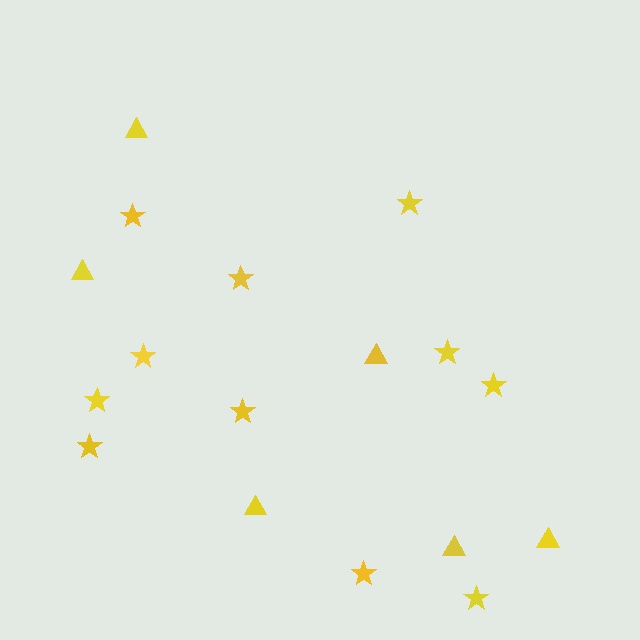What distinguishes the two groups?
There are 2 groups: one group of stars (11) and one group of triangles (6).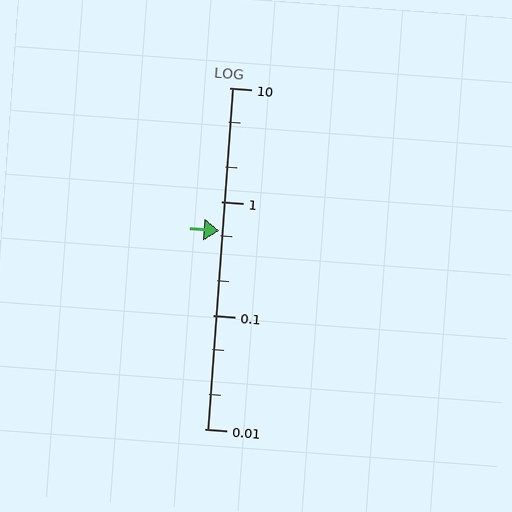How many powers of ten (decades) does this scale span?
The scale spans 3 decades, from 0.01 to 10.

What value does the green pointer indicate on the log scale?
The pointer indicates approximately 0.55.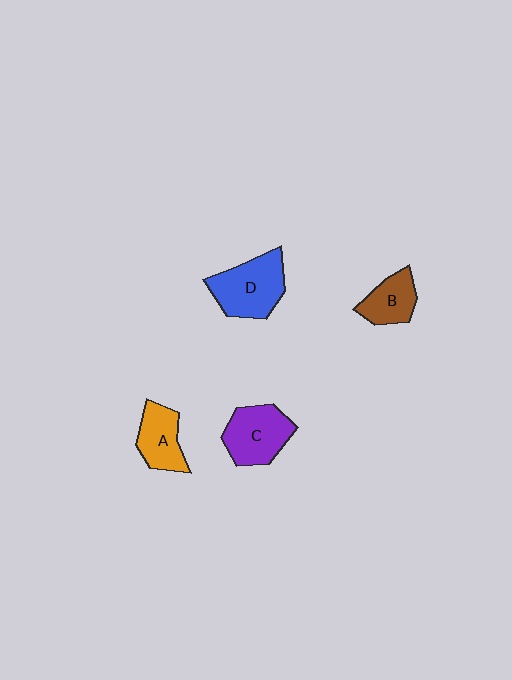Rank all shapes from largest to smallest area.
From largest to smallest: D (blue), C (purple), A (orange), B (brown).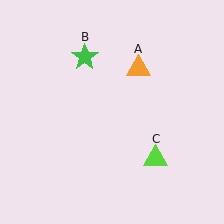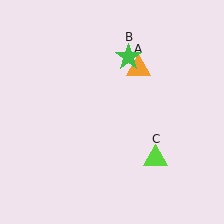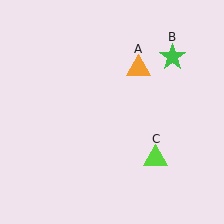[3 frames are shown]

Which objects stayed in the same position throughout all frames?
Orange triangle (object A) and lime triangle (object C) remained stationary.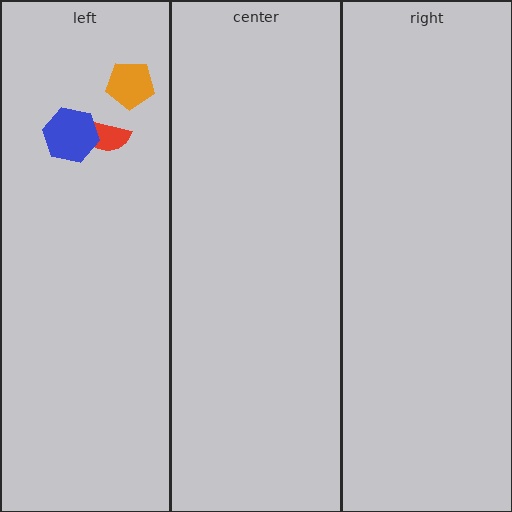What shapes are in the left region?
The red semicircle, the orange pentagon, the blue hexagon.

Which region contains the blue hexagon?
The left region.